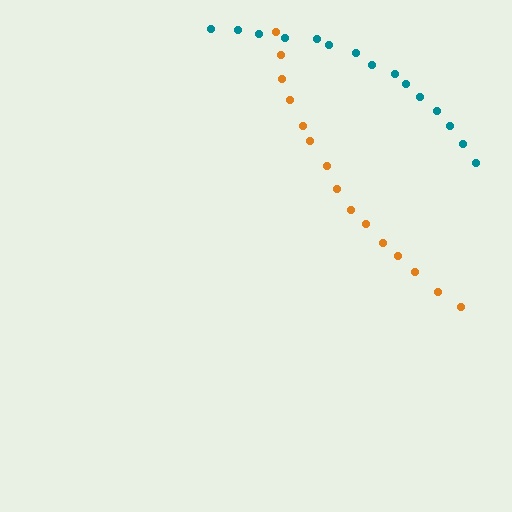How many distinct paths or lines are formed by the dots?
There are 2 distinct paths.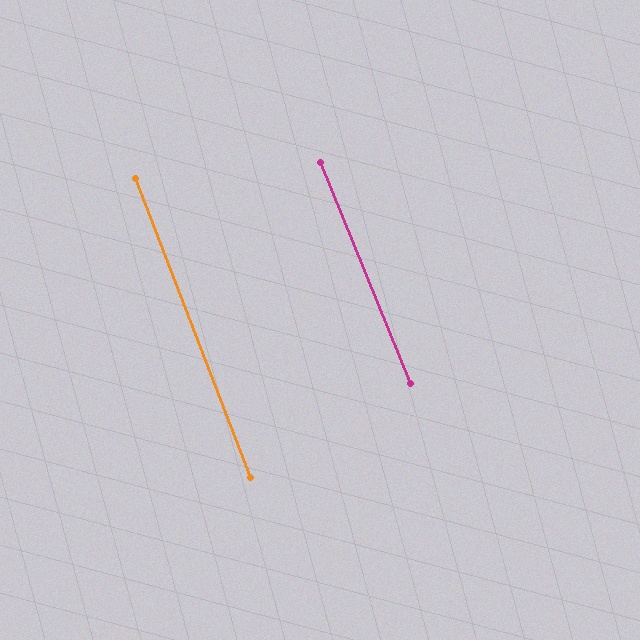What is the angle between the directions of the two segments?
Approximately 1 degree.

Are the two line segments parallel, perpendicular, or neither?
Parallel — their directions differ by only 1.0°.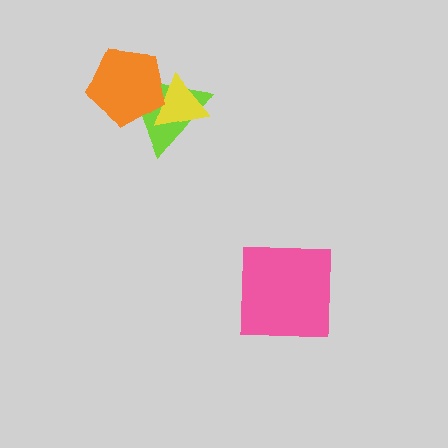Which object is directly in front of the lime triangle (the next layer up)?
The yellow triangle is directly in front of the lime triangle.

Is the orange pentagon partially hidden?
No, no other shape covers it.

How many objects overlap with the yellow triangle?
2 objects overlap with the yellow triangle.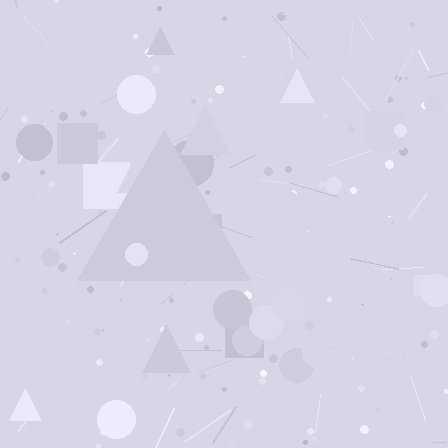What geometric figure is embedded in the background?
A triangle is embedded in the background.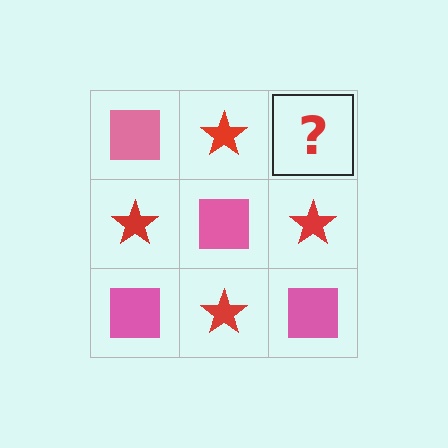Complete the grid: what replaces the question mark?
The question mark should be replaced with a pink square.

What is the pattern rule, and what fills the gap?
The rule is that it alternates pink square and red star in a checkerboard pattern. The gap should be filled with a pink square.